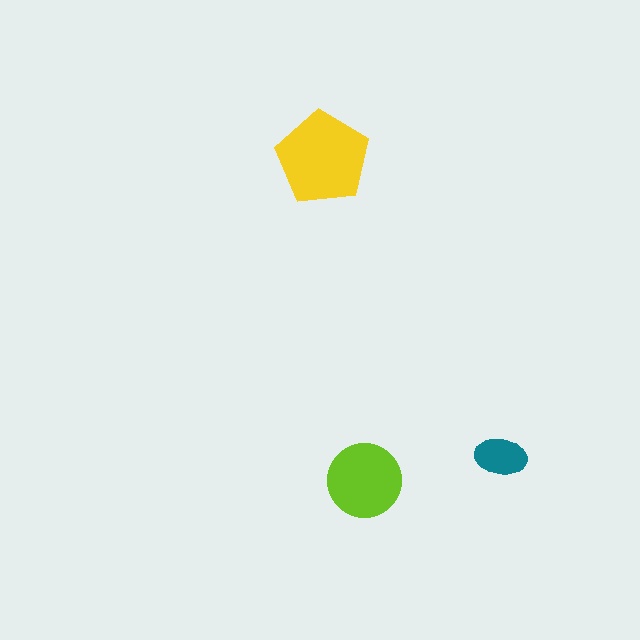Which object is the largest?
The yellow pentagon.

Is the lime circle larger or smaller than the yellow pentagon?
Smaller.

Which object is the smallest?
The teal ellipse.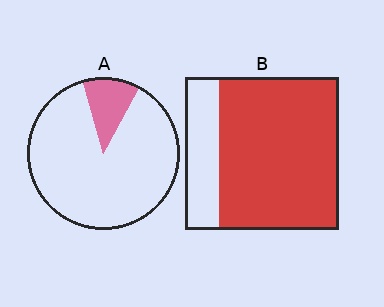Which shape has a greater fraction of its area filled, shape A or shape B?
Shape B.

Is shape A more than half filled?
No.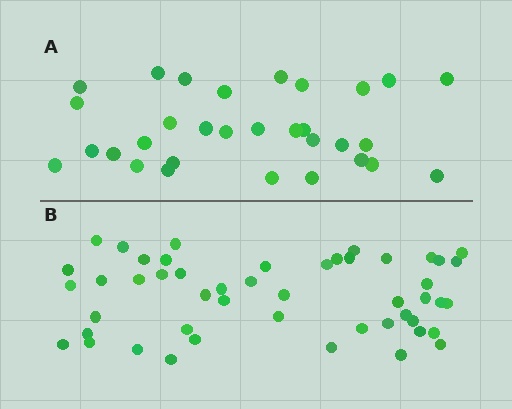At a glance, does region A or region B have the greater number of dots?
Region B (the bottom region) has more dots.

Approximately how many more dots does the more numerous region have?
Region B has approximately 20 more dots than region A.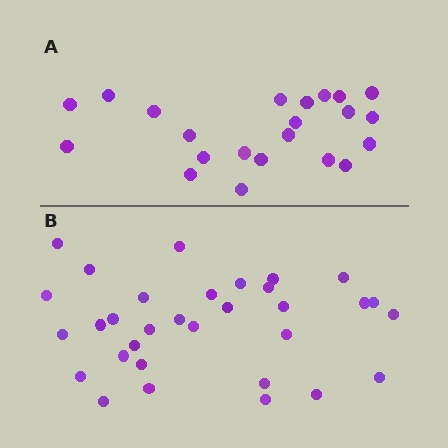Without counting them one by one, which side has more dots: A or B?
Region B (the bottom region) has more dots.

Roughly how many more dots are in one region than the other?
Region B has roughly 10 or so more dots than region A.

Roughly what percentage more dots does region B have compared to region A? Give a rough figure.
About 45% more.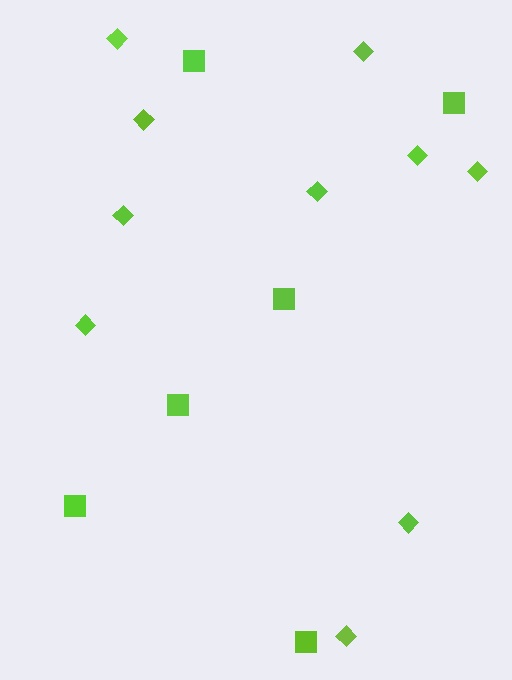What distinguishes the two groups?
There are 2 groups: one group of squares (6) and one group of diamonds (10).